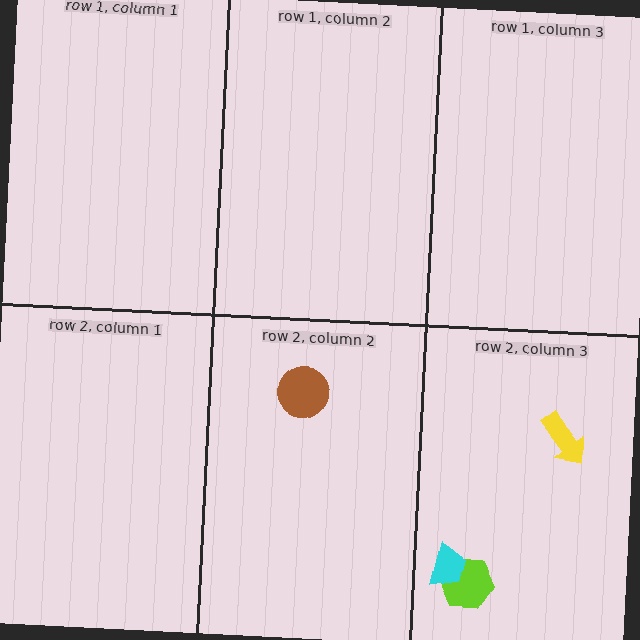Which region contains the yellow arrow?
The row 2, column 3 region.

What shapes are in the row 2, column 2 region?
The brown circle.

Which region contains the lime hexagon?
The row 2, column 3 region.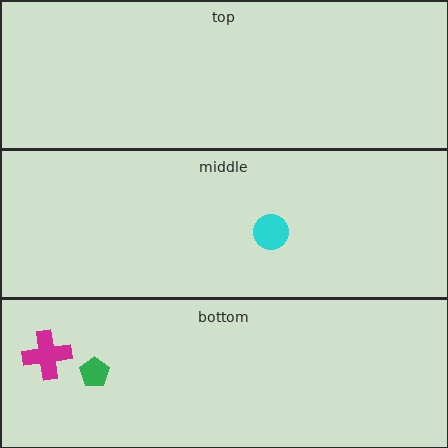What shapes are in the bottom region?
The magenta cross, the green pentagon.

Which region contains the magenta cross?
The bottom region.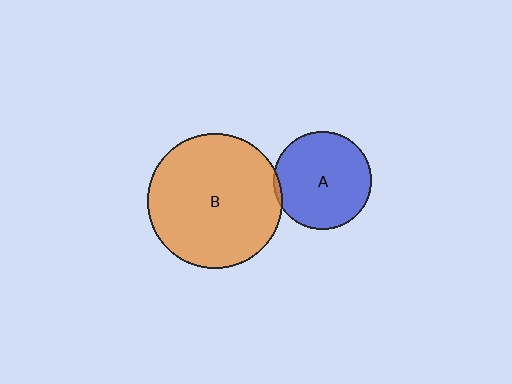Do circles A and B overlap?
Yes.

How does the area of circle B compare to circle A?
Approximately 1.9 times.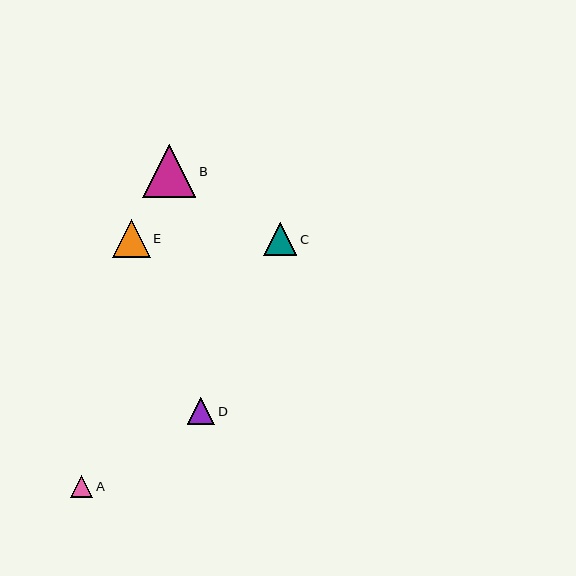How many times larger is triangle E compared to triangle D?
Triangle E is approximately 1.4 times the size of triangle D.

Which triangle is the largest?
Triangle B is the largest with a size of approximately 53 pixels.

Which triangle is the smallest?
Triangle A is the smallest with a size of approximately 23 pixels.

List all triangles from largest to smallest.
From largest to smallest: B, E, C, D, A.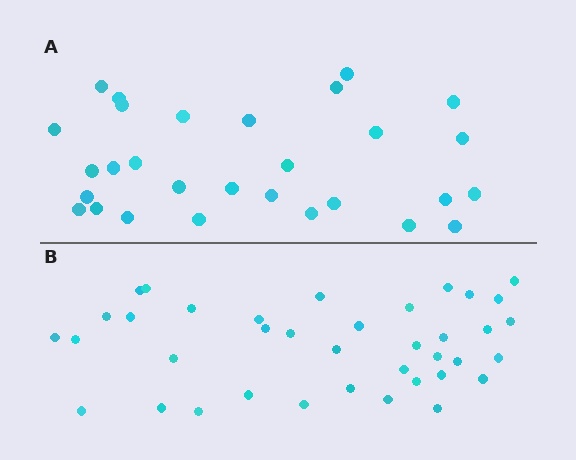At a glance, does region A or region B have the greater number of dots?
Region B (the bottom region) has more dots.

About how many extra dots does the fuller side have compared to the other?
Region B has roughly 8 or so more dots than region A.